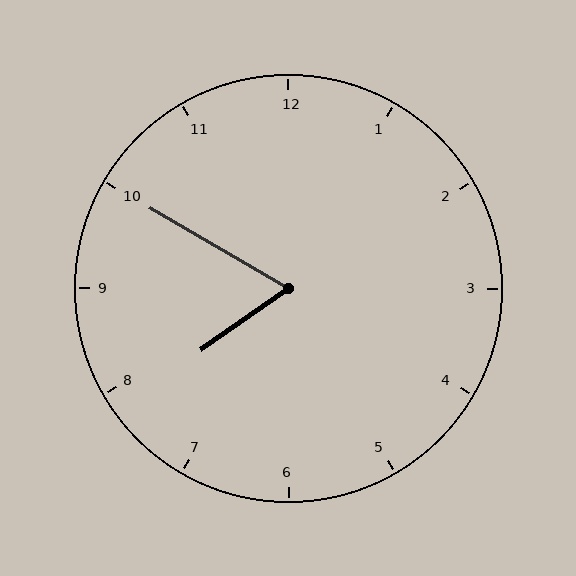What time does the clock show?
7:50.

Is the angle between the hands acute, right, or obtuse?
It is acute.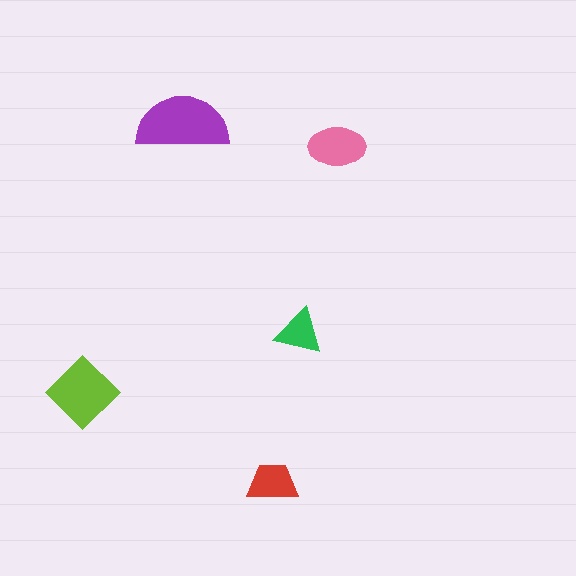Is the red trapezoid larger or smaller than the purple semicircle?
Smaller.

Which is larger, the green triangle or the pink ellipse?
The pink ellipse.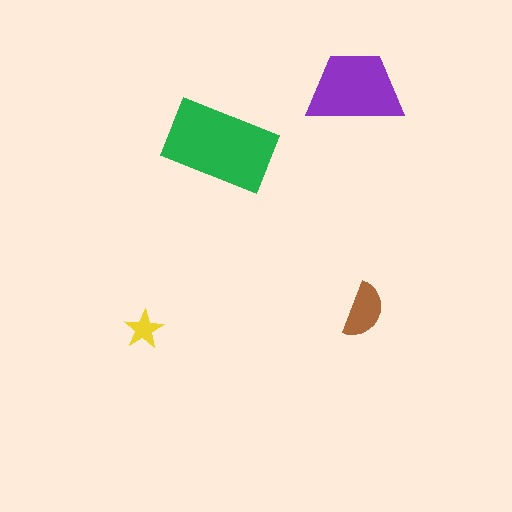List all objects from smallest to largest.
The yellow star, the brown semicircle, the purple trapezoid, the green rectangle.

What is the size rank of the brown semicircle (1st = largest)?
3rd.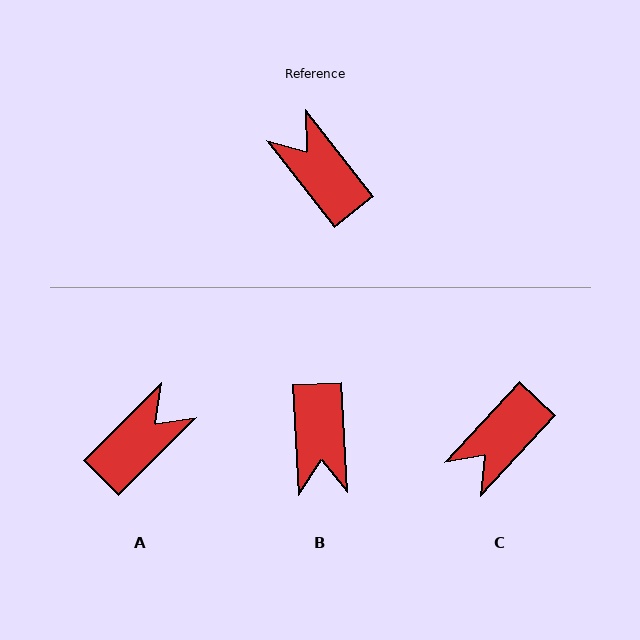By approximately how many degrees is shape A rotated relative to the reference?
Approximately 84 degrees clockwise.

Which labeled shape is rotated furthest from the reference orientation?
B, about 145 degrees away.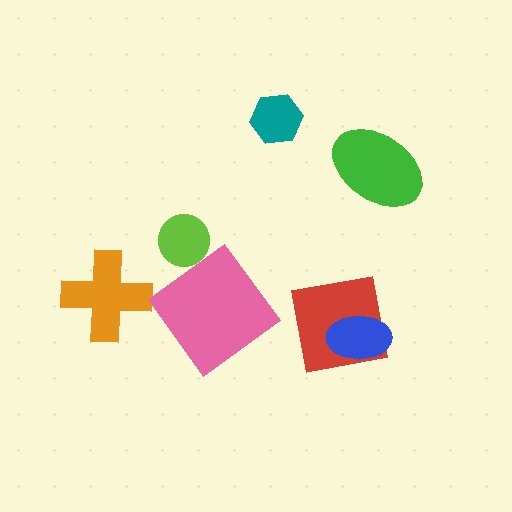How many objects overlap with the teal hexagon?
0 objects overlap with the teal hexagon.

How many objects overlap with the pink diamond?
0 objects overlap with the pink diamond.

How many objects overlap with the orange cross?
0 objects overlap with the orange cross.